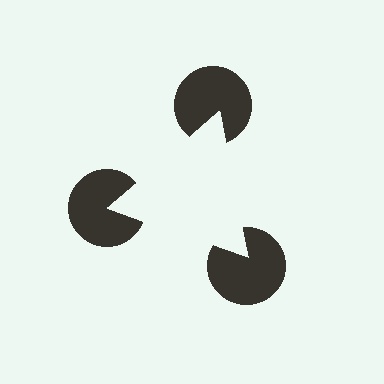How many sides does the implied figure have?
3 sides.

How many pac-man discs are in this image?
There are 3 — one at each vertex of the illusory triangle.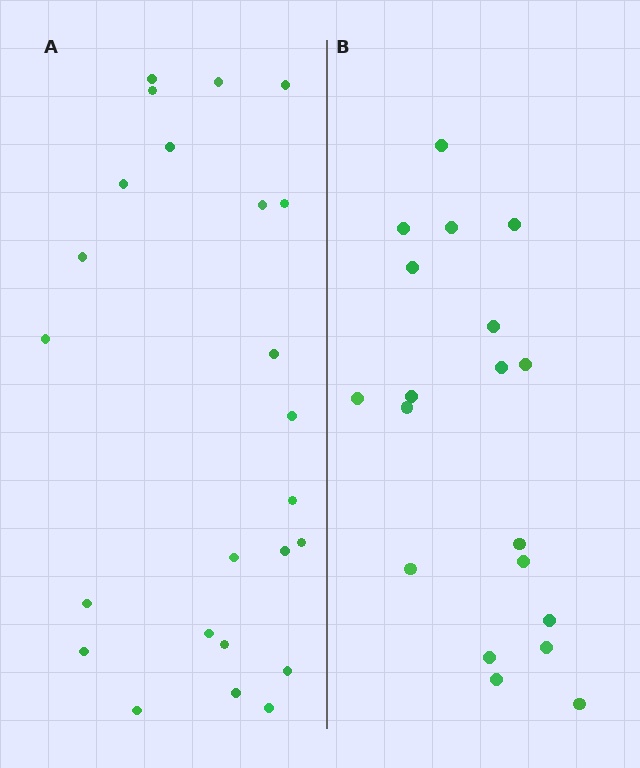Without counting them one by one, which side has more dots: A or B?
Region A (the left region) has more dots.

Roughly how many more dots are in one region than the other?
Region A has about 5 more dots than region B.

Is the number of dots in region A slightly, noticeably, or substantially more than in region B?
Region A has noticeably more, but not dramatically so. The ratio is roughly 1.3 to 1.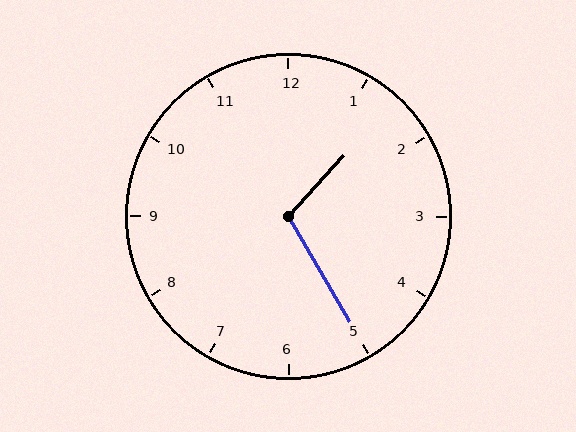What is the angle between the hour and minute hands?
Approximately 108 degrees.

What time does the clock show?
1:25.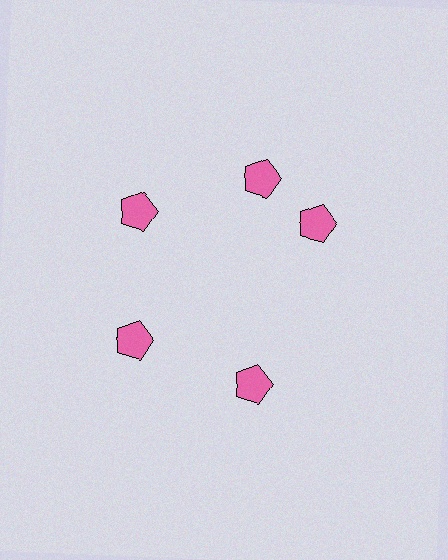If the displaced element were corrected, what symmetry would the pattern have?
It would have 5-fold rotational symmetry — the pattern would map onto itself every 72 degrees.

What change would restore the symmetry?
The symmetry would be restored by rotating it back into even spacing with its neighbors so that all 5 pentagons sit at equal angles and equal distance from the center.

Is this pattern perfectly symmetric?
No. The 5 pink pentagons are arranged in a ring, but one element near the 3 o'clock position is rotated out of alignment along the ring, breaking the 5-fold rotational symmetry.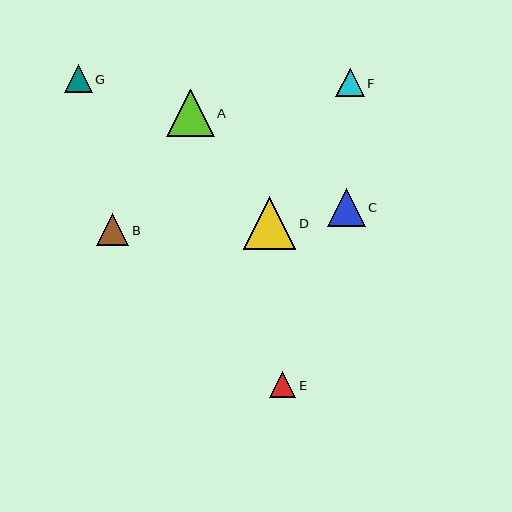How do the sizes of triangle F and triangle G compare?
Triangle F and triangle G are approximately the same size.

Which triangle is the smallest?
Triangle E is the smallest with a size of approximately 26 pixels.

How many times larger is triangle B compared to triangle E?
Triangle B is approximately 1.2 times the size of triangle E.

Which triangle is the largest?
Triangle D is the largest with a size of approximately 53 pixels.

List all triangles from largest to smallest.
From largest to smallest: D, A, C, B, F, G, E.